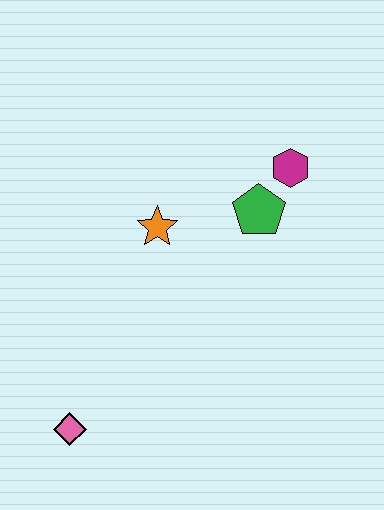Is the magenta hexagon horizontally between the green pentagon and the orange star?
No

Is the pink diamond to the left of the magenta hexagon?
Yes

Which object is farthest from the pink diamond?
The magenta hexagon is farthest from the pink diamond.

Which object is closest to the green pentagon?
The magenta hexagon is closest to the green pentagon.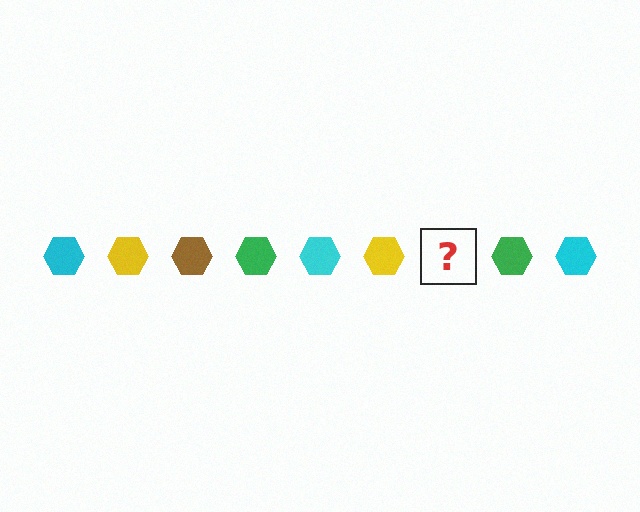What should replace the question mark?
The question mark should be replaced with a brown hexagon.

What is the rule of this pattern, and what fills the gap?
The rule is that the pattern cycles through cyan, yellow, brown, green hexagons. The gap should be filled with a brown hexagon.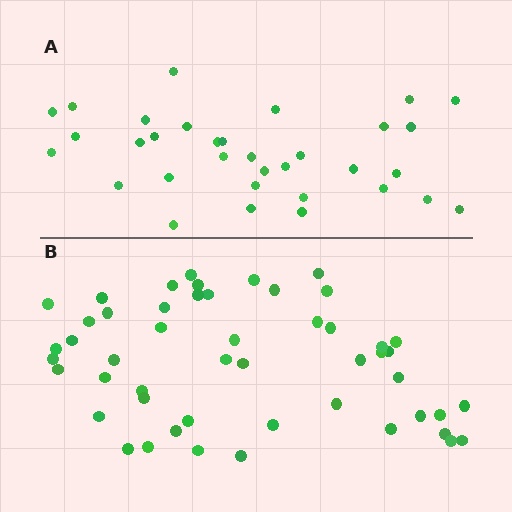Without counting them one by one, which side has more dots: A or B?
Region B (the bottom region) has more dots.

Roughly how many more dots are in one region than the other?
Region B has approximately 15 more dots than region A.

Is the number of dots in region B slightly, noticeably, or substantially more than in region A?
Region B has substantially more. The ratio is roughly 1.5 to 1.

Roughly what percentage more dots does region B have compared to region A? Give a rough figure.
About 50% more.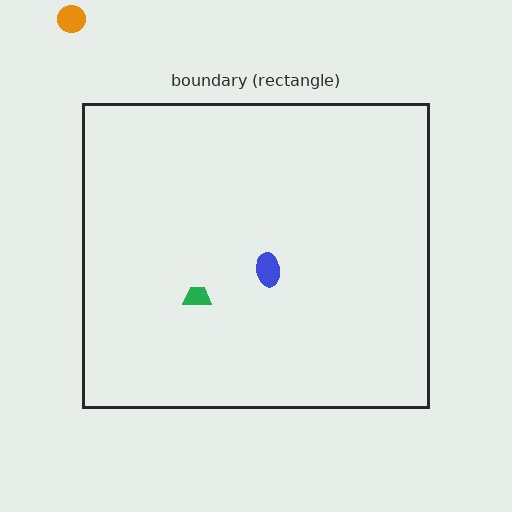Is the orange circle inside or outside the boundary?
Outside.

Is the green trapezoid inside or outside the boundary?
Inside.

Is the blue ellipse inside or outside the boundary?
Inside.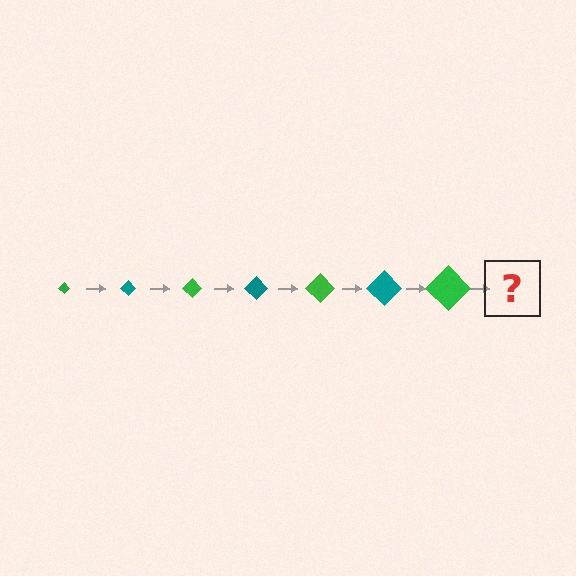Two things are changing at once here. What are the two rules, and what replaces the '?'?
The two rules are that the diamond grows larger each step and the color cycles through green and teal. The '?' should be a teal diamond, larger than the previous one.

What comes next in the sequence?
The next element should be a teal diamond, larger than the previous one.